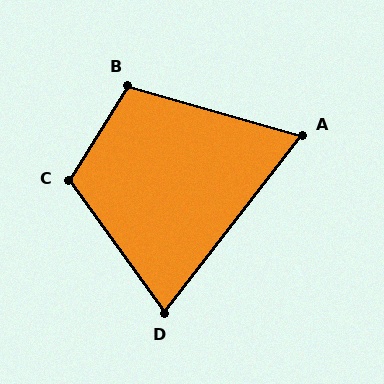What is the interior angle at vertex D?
Approximately 74 degrees (acute).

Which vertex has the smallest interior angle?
A, at approximately 68 degrees.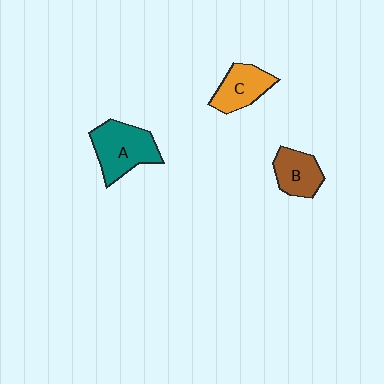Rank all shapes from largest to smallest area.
From largest to smallest: A (teal), C (orange), B (brown).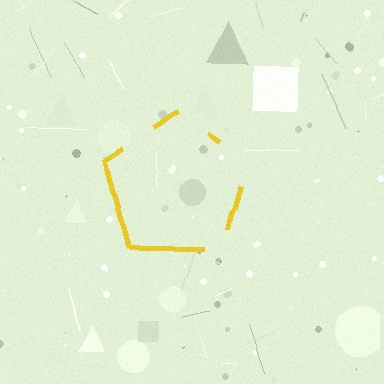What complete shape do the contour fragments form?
The contour fragments form a pentagon.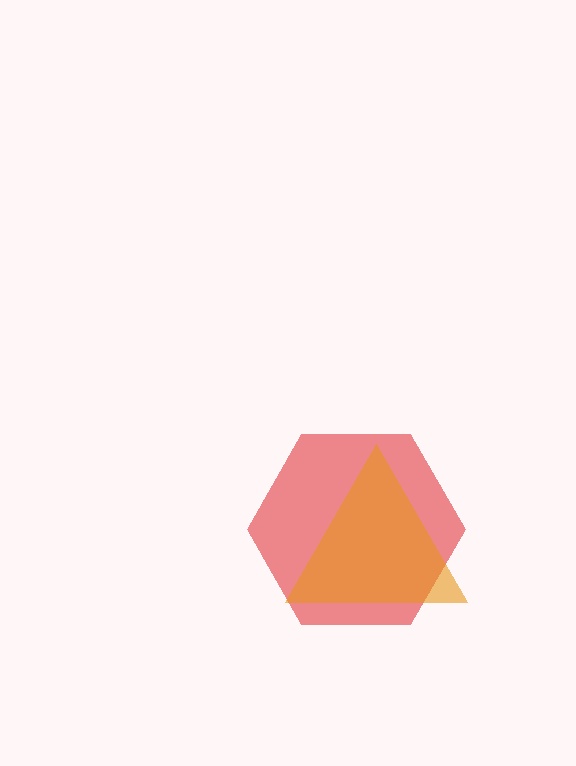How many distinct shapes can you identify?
There are 2 distinct shapes: a red hexagon, an orange triangle.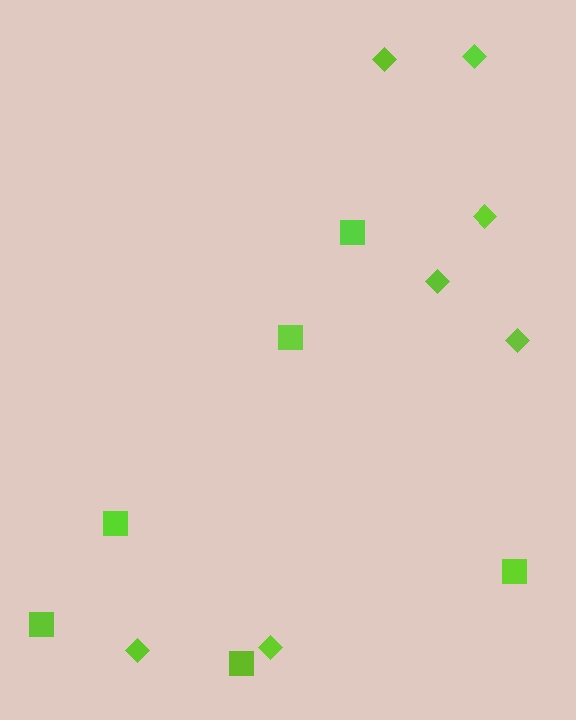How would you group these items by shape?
There are 2 groups: one group of diamonds (7) and one group of squares (6).